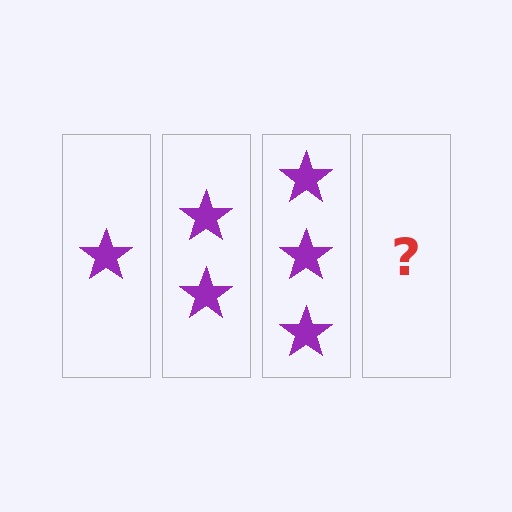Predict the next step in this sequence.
The next step is 4 stars.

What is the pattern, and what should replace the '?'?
The pattern is that each step adds one more star. The '?' should be 4 stars.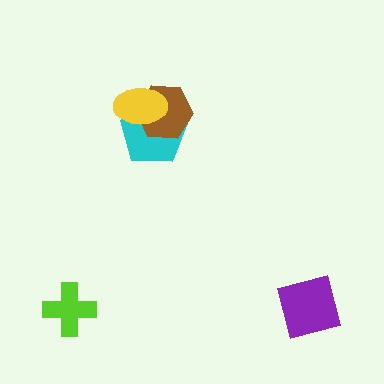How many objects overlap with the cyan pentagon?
2 objects overlap with the cyan pentagon.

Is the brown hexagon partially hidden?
Yes, it is partially covered by another shape.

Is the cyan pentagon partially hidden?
Yes, it is partially covered by another shape.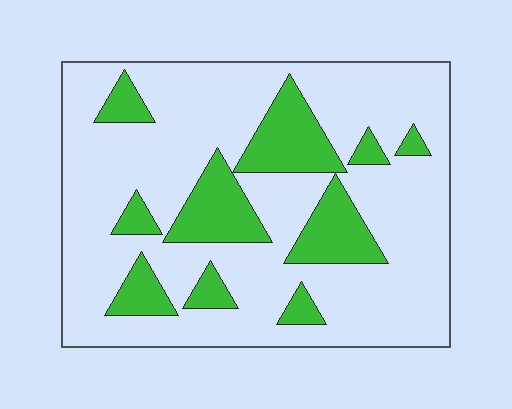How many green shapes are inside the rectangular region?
10.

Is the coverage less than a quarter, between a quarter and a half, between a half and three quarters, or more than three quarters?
Less than a quarter.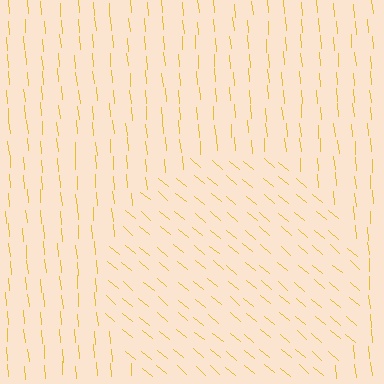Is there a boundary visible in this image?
Yes, there is a texture boundary formed by a change in line orientation.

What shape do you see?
I see a circle.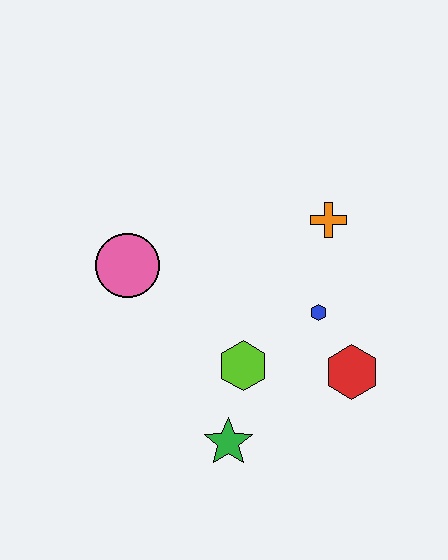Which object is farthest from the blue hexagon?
The pink circle is farthest from the blue hexagon.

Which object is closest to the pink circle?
The lime hexagon is closest to the pink circle.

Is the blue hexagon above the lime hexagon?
Yes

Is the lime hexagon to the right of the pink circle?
Yes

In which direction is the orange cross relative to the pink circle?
The orange cross is to the right of the pink circle.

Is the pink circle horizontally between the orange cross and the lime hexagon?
No